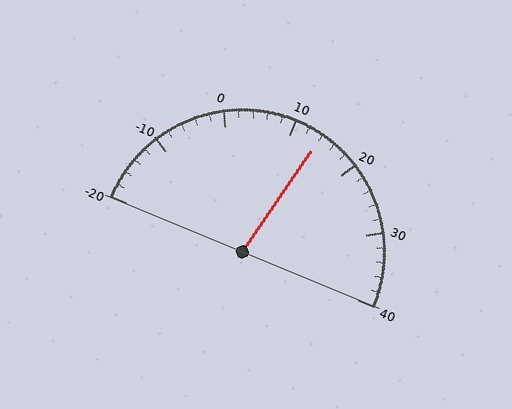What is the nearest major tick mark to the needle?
The nearest major tick mark is 10.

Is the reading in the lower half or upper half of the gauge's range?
The reading is in the upper half of the range (-20 to 40).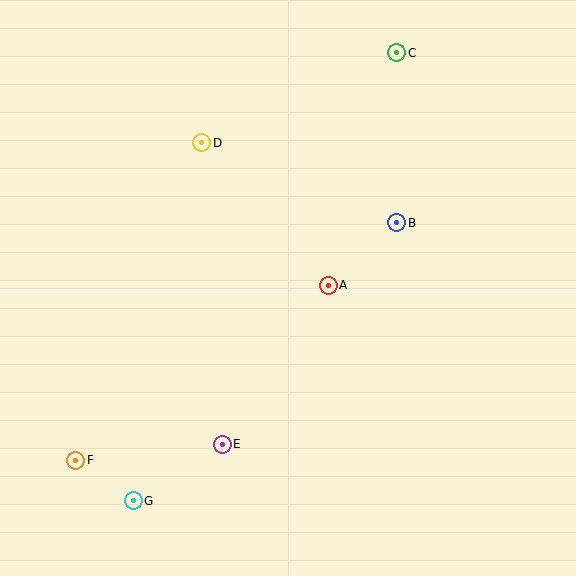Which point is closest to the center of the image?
Point A at (328, 285) is closest to the center.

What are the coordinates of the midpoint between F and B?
The midpoint between F and B is at (236, 341).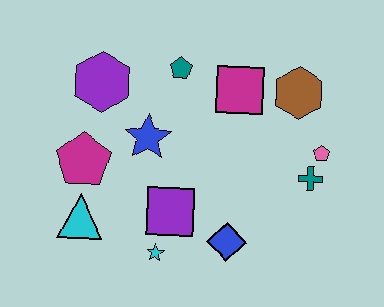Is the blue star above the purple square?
Yes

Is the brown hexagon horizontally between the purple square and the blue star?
No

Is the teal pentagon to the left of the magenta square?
Yes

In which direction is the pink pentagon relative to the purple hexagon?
The pink pentagon is to the right of the purple hexagon.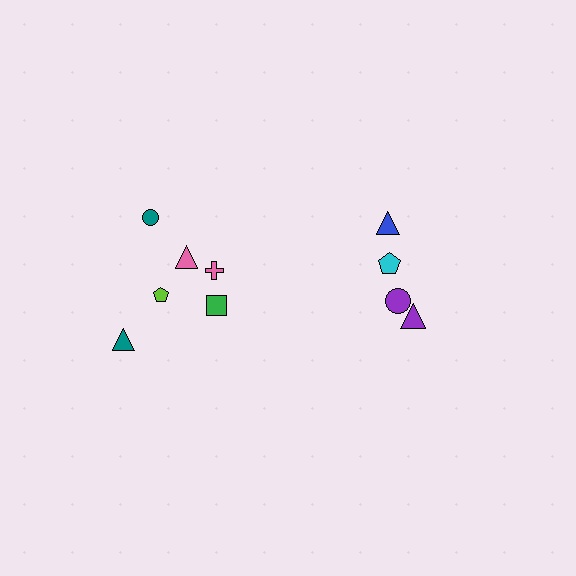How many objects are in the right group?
There are 4 objects.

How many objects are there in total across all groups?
There are 10 objects.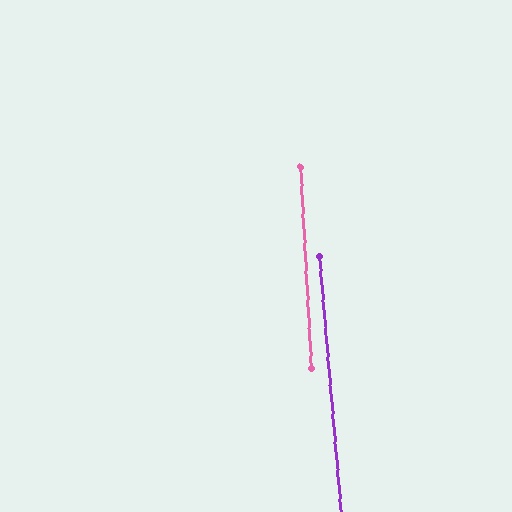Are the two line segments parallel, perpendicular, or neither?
Parallel — their directions differ by only 1.8°.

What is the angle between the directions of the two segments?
Approximately 2 degrees.